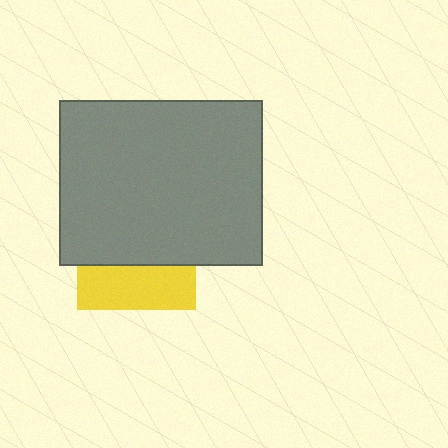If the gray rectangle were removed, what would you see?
You would see the complete yellow square.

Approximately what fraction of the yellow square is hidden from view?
Roughly 63% of the yellow square is hidden behind the gray rectangle.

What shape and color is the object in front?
The object in front is a gray rectangle.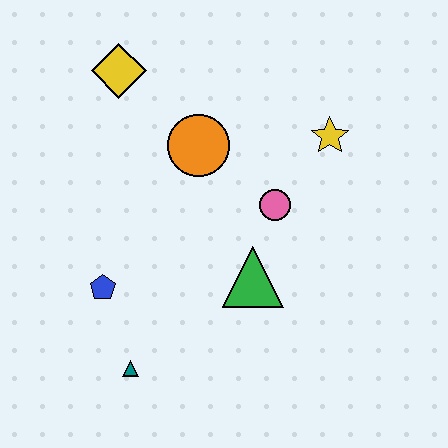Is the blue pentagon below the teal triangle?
No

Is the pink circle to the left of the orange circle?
No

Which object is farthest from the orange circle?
The teal triangle is farthest from the orange circle.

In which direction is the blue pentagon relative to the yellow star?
The blue pentagon is to the left of the yellow star.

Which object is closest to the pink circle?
The green triangle is closest to the pink circle.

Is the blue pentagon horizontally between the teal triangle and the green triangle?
No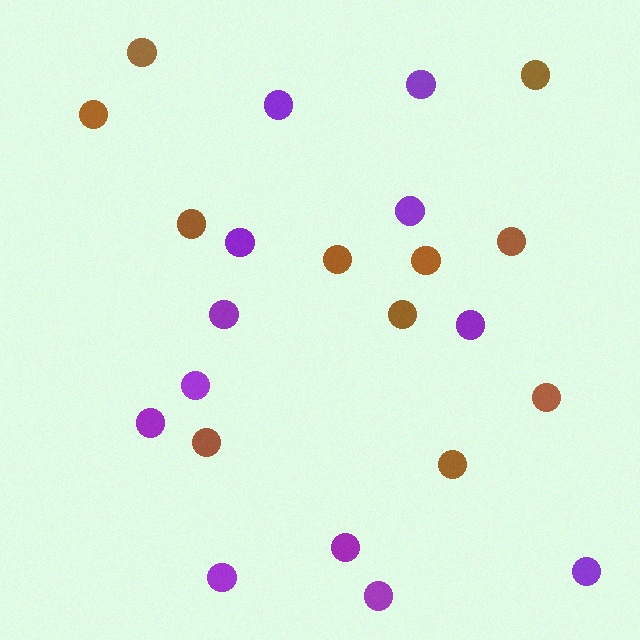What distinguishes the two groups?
There are 2 groups: one group of purple circles (12) and one group of brown circles (11).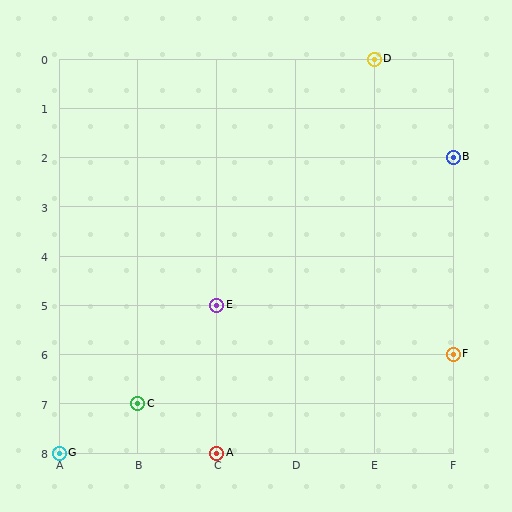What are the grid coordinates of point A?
Point A is at grid coordinates (C, 8).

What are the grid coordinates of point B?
Point B is at grid coordinates (F, 2).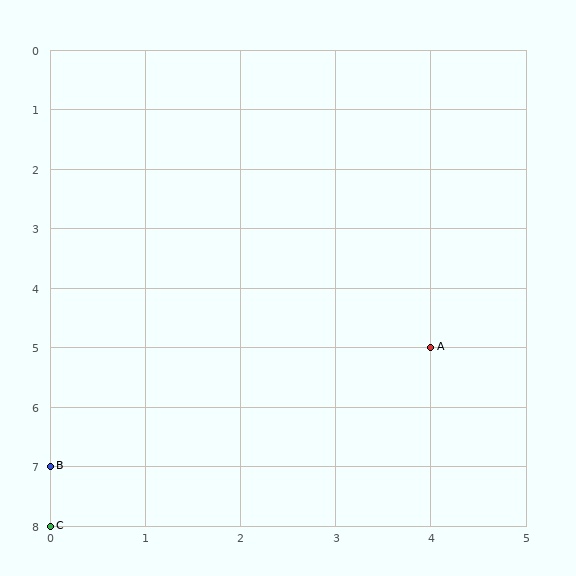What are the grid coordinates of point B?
Point B is at grid coordinates (0, 7).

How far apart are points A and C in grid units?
Points A and C are 4 columns and 3 rows apart (about 5.0 grid units diagonally).